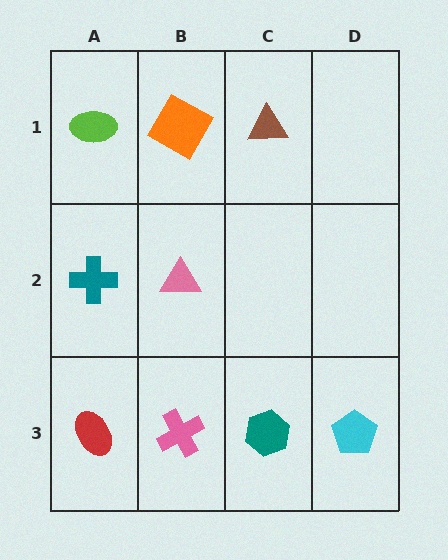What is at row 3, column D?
A cyan pentagon.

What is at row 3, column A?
A red ellipse.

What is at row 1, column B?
An orange square.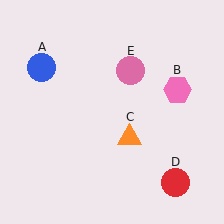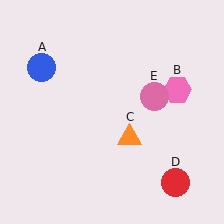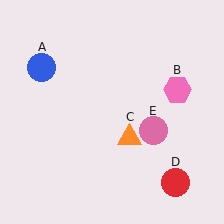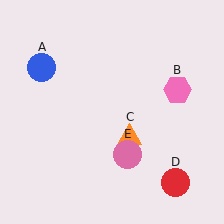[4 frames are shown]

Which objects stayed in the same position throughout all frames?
Blue circle (object A) and pink hexagon (object B) and orange triangle (object C) and red circle (object D) remained stationary.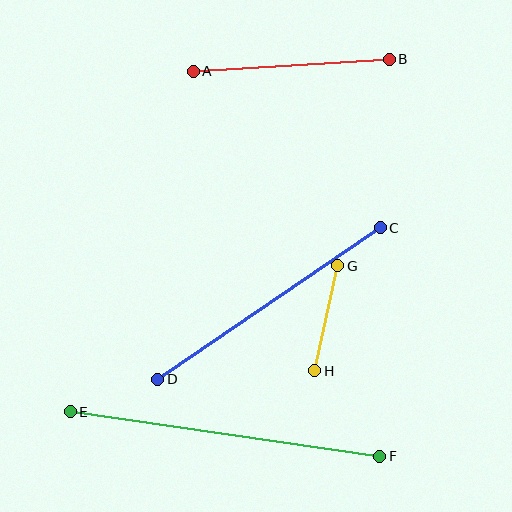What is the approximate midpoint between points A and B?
The midpoint is at approximately (291, 65) pixels.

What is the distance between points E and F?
The distance is approximately 312 pixels.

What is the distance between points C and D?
The distance is approximately 269 pixels.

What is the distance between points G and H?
The distance is approximately 107 pixels.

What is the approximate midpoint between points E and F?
The midpoint is at approximately (225, 434) pixels.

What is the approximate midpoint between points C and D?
The midpoint is at approximately (269, 303) pixels.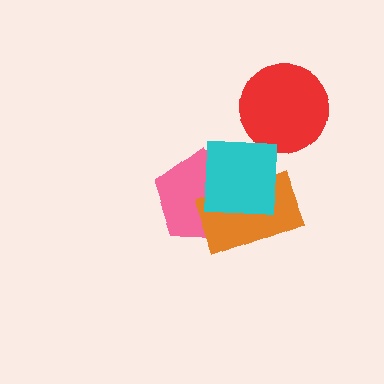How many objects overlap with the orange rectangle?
2 objects overlap with the orange rectangle.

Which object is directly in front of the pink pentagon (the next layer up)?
The orange rectangle is directly in front of the pink pentagon.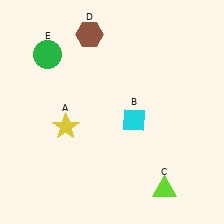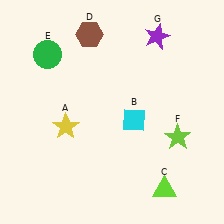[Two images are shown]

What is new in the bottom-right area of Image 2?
A lime star (F) was added in the bottom-right area of Image 2.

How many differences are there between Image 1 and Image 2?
There are 2 differences between the two images.